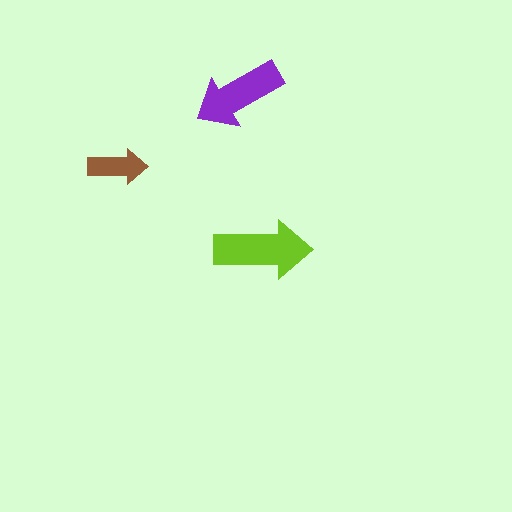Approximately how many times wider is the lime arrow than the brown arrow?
About 1.5 times wider.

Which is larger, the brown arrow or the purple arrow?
The purple one.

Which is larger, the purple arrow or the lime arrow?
The lime one.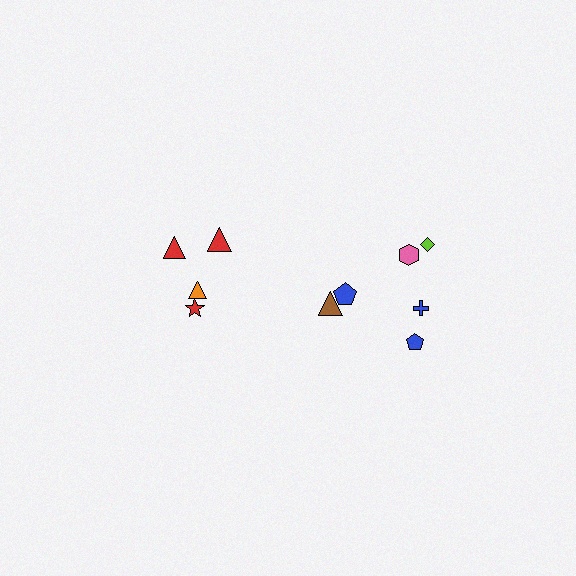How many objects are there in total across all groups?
There are 10 objects.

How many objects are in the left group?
There are 4 objects.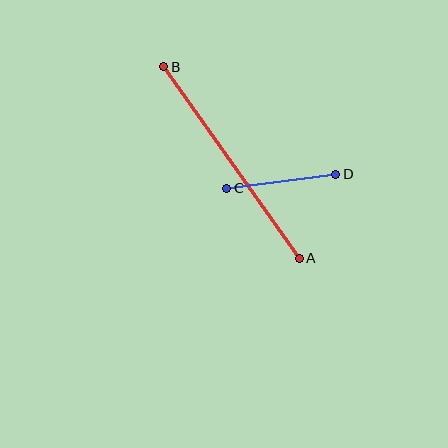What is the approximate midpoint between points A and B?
The midpoint is at approximately (232, 162) pixels.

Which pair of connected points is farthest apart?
Points A and B are farthest apart.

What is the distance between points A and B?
The distance is approximately 235 pixels.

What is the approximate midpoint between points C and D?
The midpoint is at approximately (281, 181) pixels.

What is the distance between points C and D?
The distance is approximately 110 pixels.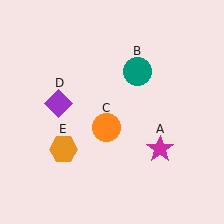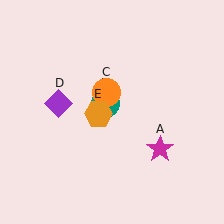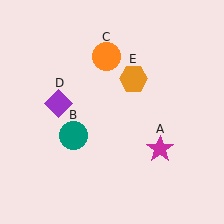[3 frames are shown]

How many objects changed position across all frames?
3 objects changed position: teal circle (object B), orange circle (object C), orange hexagon (object E).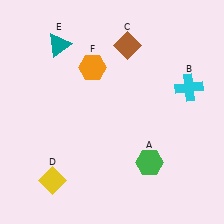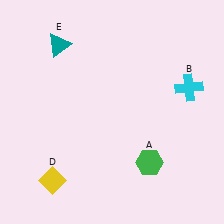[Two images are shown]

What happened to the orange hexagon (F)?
The orange hexagon (F) was removed in Image 2. It was in the top-left area of Image 1.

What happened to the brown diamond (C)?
The brown diamond (C) was removed in Image 2. It was in the top-right area of Image 1.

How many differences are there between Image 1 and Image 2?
There are 2 differences between the two images.